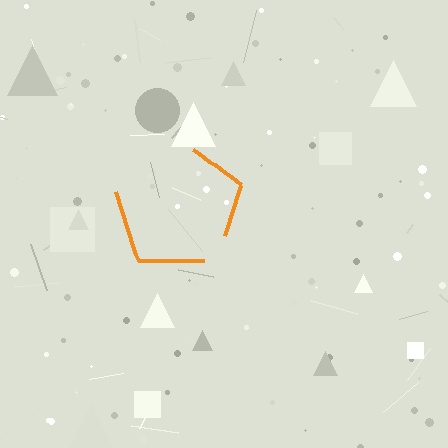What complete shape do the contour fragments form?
The contour fragments form a pentagon.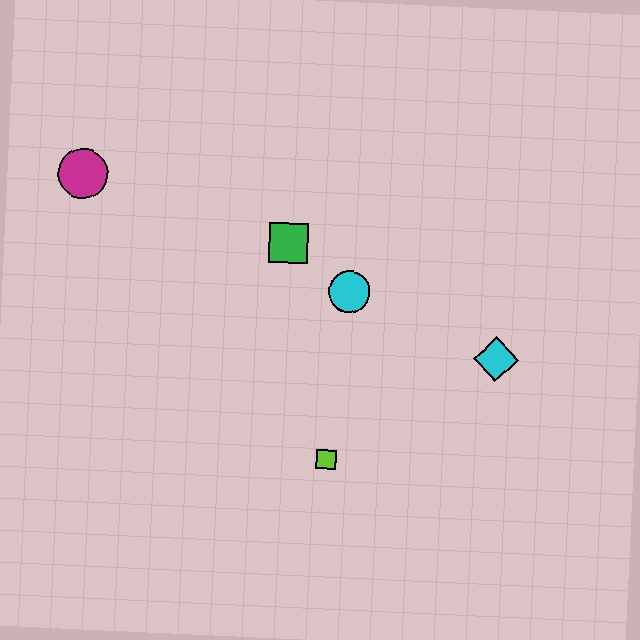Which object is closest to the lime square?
The cyan circle is closest to the lime square.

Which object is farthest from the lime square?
The magenta circle is farthest from the lime square.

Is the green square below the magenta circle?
Yes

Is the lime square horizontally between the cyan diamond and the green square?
Yes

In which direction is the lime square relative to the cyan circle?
The lime square is below the cyan circle.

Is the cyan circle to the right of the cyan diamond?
No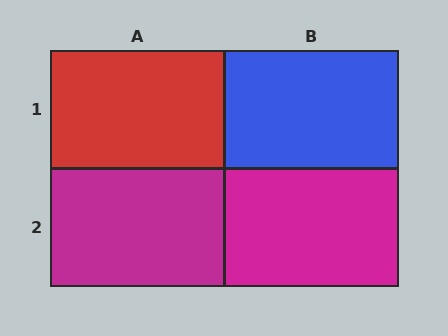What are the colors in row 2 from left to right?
Magenta, magenta.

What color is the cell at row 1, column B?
Blue.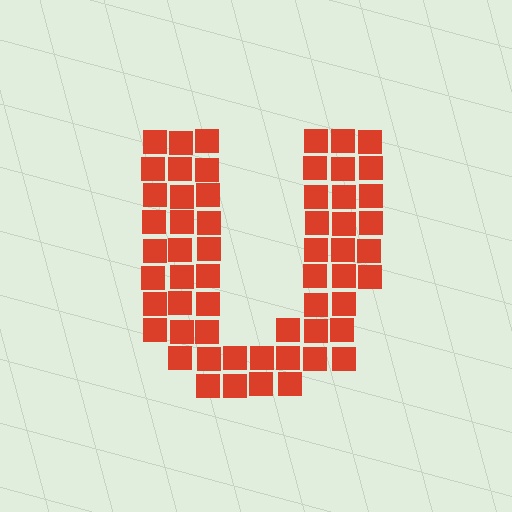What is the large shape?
The large shape is the letter U.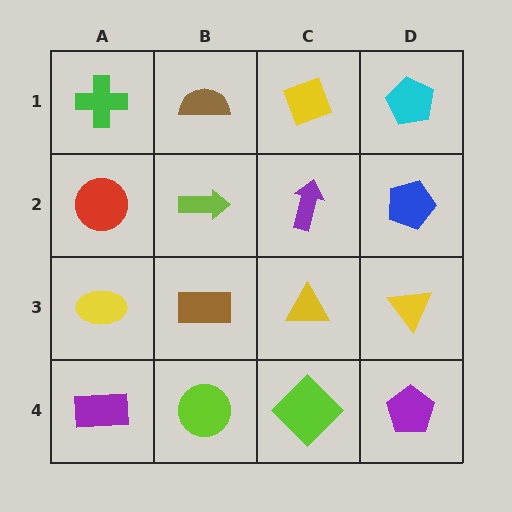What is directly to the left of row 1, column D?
A yellow diamond.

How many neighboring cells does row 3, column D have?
3.